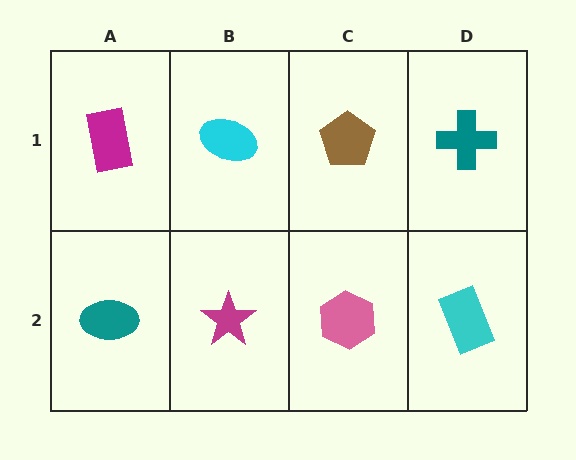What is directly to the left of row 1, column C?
A cyan ellipse.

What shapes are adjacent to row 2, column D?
A teal cross (row 1, column D), a pink hexagon (row 2, column C).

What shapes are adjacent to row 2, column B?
A cyan ellipse (row 1, column B), a teal ellipse (row 2, column A), a pink hexagon (row 2, column C).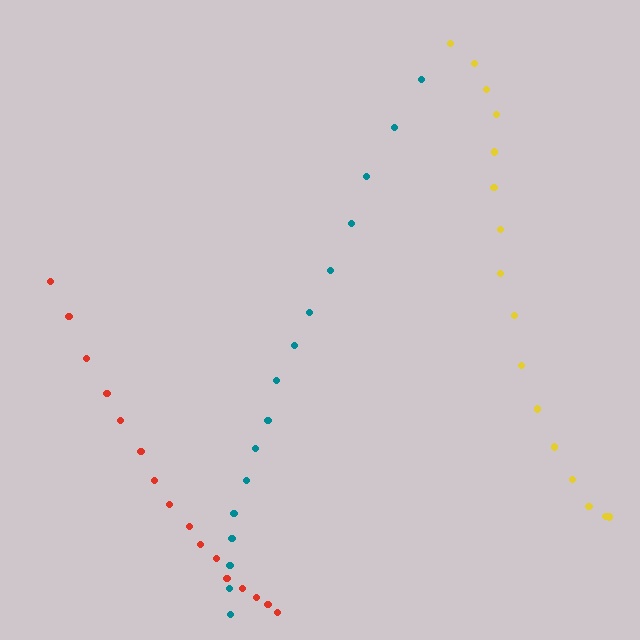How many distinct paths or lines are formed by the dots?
There are 3 distinct paths.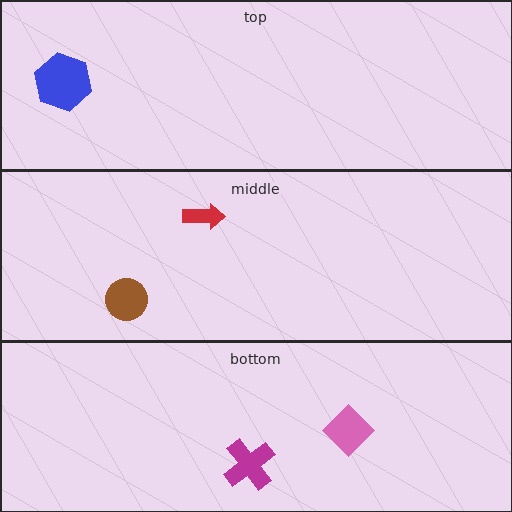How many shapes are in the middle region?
2.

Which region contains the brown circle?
The middle region.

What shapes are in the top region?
The blue hexagon.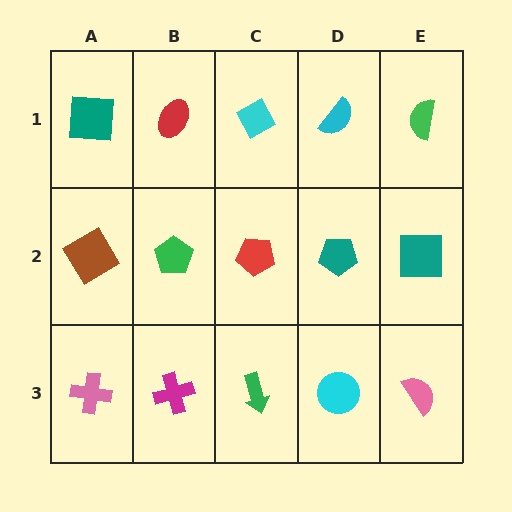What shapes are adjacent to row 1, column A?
A brown diamond (row 2, column A), a red ellipse (row 1, column B).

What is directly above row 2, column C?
A cyan diamond.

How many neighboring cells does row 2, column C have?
4.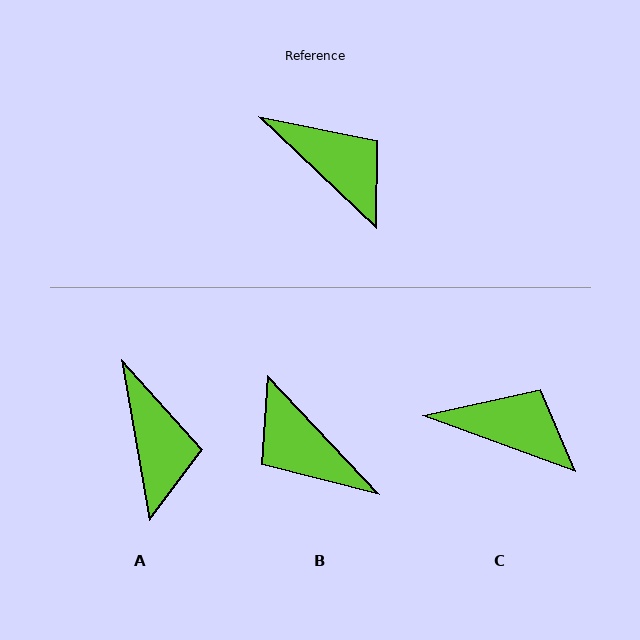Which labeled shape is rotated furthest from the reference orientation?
B, about 177 degrees away.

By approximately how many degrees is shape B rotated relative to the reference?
Approximately 177 degrees counter-clockwise.